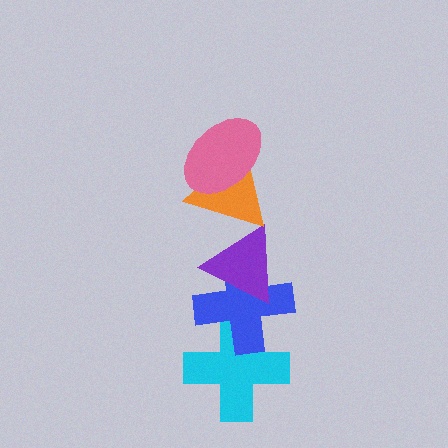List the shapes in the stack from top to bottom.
From top to bottom: the pink ellipse, the orange triangle, the purple triangle, the blue cross, the cyan cross.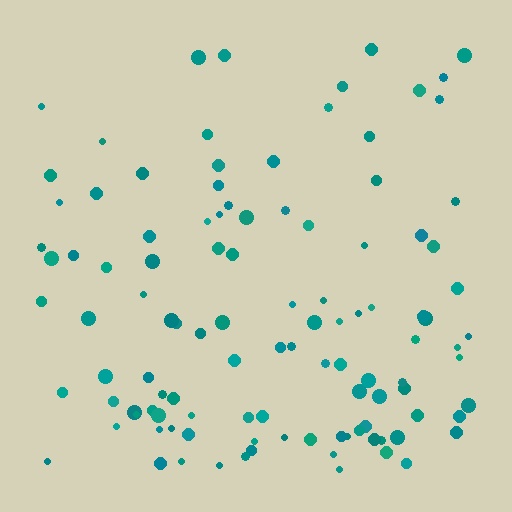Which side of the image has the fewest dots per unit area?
The top.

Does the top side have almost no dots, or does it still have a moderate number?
Still a moderate number, just noticeably fewer than the bottom.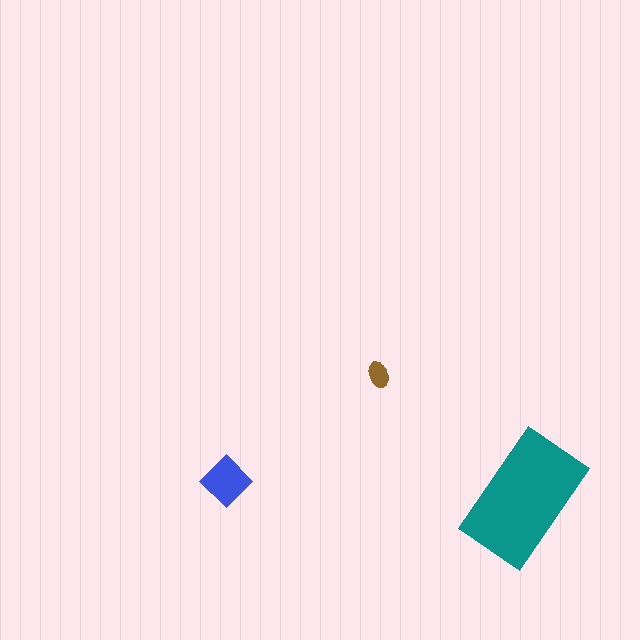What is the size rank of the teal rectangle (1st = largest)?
1st.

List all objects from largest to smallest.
The teal rectangle, the blue diamond, the brown ellipse.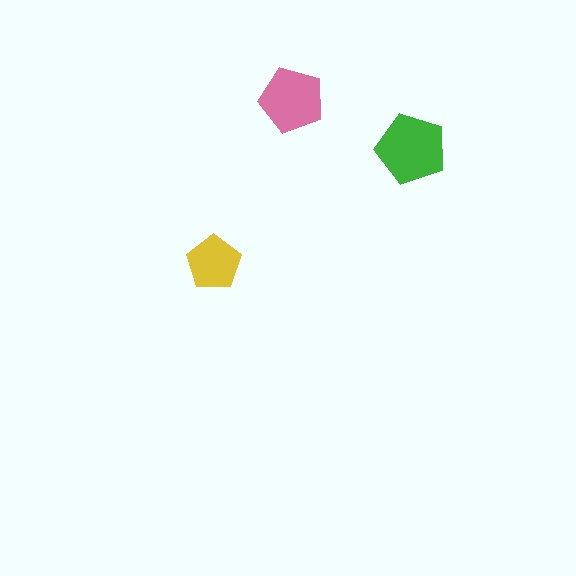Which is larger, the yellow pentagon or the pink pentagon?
The pink one.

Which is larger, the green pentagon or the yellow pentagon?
The green one.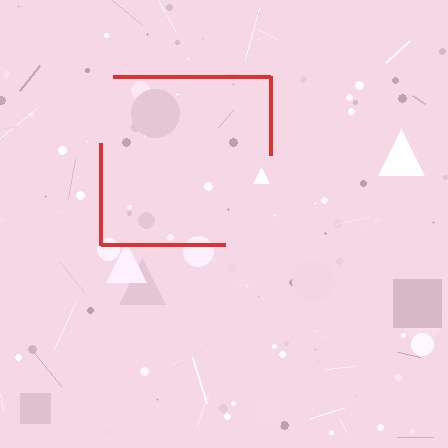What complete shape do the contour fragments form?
The contour fragments form a square.